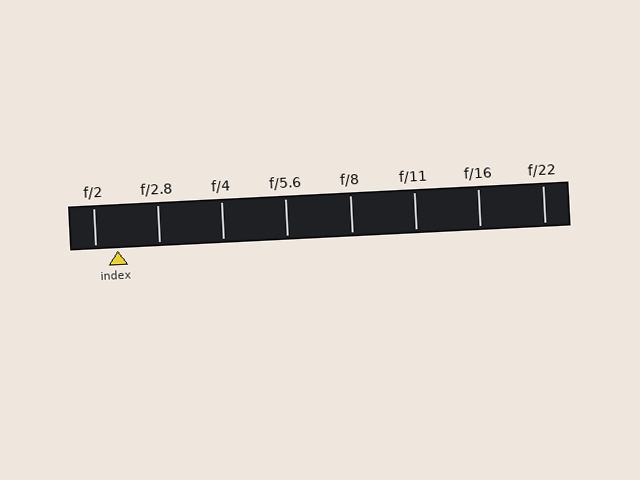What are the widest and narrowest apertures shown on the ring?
The widest aperture shown is f/2 and the narrowest is f/22.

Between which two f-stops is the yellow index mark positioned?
The index mark is between f/2 and f/2.8.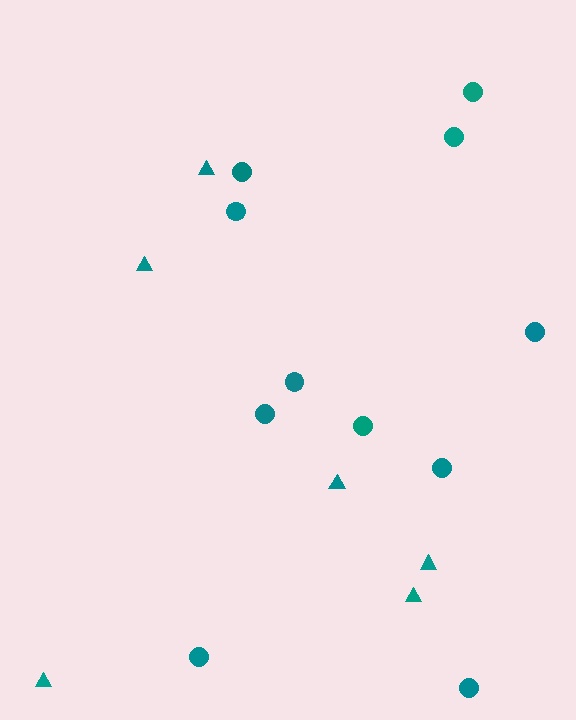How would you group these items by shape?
There are 2 groups: one group of triangles (6) and one group of circles (11).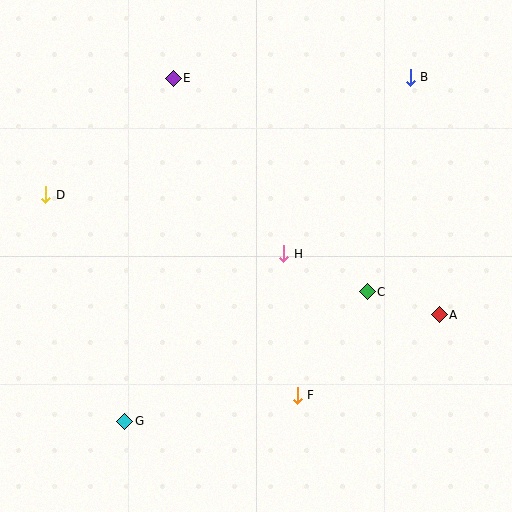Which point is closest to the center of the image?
Point H at (284, 254) is closest to the center.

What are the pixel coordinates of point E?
Point E is at (173, 78).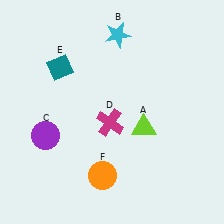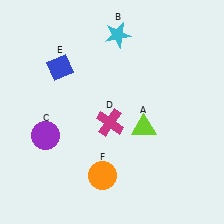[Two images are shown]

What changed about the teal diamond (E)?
In Image 1, E is teal. In Image 2, it changed to blue.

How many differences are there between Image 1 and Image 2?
There is 1 difference between the two images.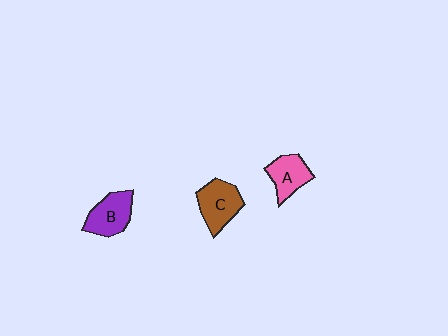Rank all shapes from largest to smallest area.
From largest to smallest: C (brown), B (purple), A (pink).